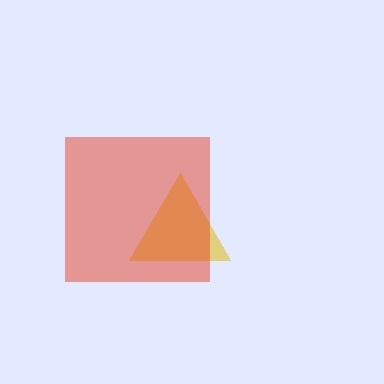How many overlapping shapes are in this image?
There are 2 overlapping shapes in the image.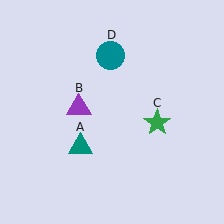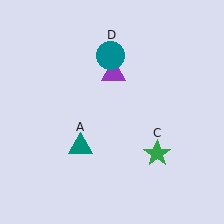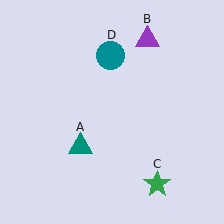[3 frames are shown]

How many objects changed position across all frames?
2 objects changed position: purple triangle (object B), green star (object C).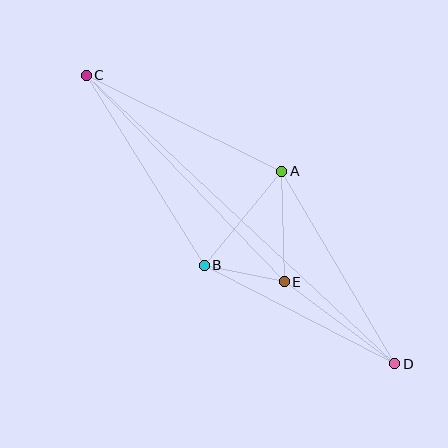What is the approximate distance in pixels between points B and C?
The distance between B and C is approximately 224 pixels.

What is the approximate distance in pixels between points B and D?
The distance between B and D is approximately 214 pixels.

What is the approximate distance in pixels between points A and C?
The distance between A and C is approximately 218 pixels.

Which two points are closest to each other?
Points B and E are closest to each other.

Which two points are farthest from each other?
Points C and D are farthest from each other.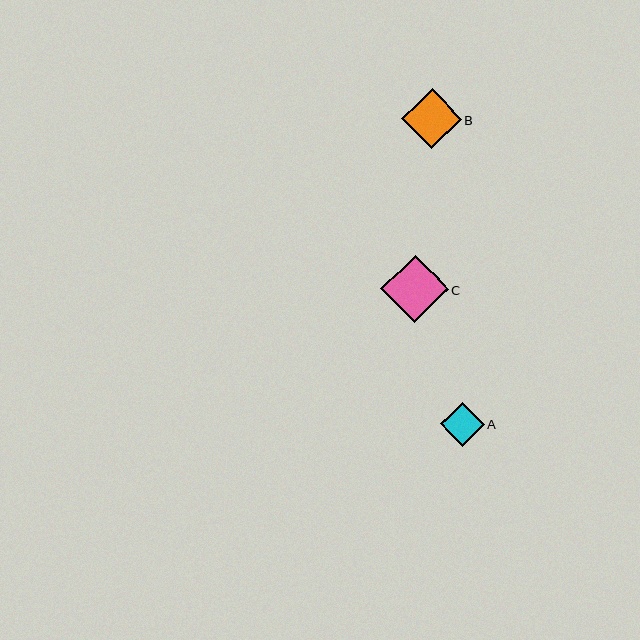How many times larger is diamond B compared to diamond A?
Diamond B is approximately 1.4 times the size of diamond A.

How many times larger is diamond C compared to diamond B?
Diamond C is approximately 1.1 times the size of diamond B.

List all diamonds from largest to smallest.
From largest to smallest: C, B, A.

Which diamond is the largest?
Diamond C is the largest with a size of approximately 67 pixels.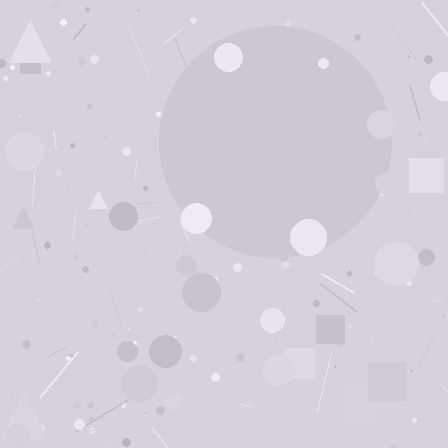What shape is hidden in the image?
A circle is hidden in the image.